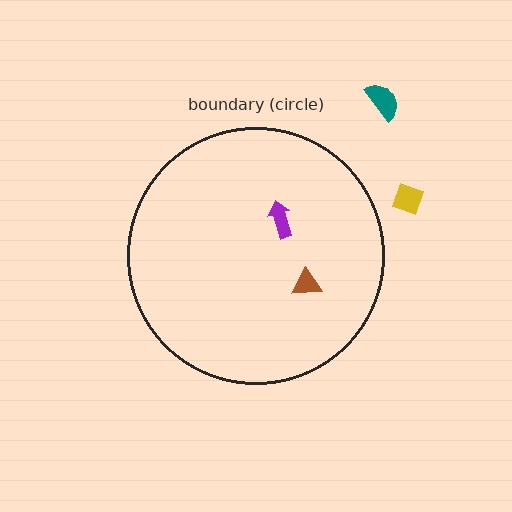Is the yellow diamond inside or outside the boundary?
Outside.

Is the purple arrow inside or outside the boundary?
Inside.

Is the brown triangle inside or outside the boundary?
Inside.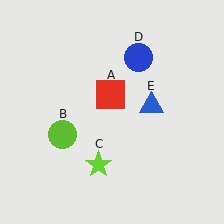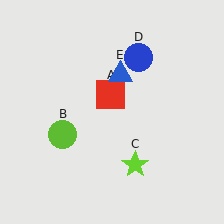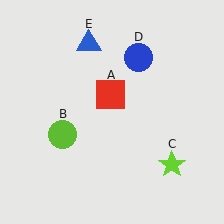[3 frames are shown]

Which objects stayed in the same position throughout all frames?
Red square (object A) and lime circle (object B) and blue circle (object D) remained stationary.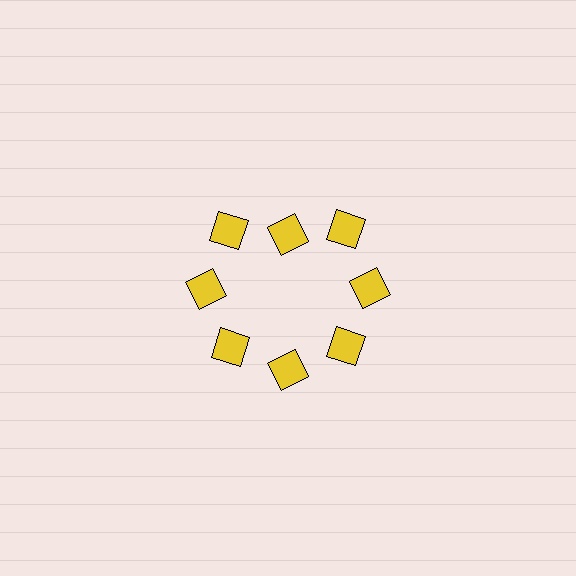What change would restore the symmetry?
The symmetry would be restored by moving it outward, back onto the ring so that all 8 diamonds sit at equal angles and equal distance from the center.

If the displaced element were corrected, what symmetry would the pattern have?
It would have 8-fold rotational symmetry — the pattern would map onto itself every 45 degrees.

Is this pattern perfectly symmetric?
No. The 8 yellow diamonds are arranged in a ring, but one element near the 12 o'clock position is pulled inward toward the center, breaking the 8-fold rotational symmetry.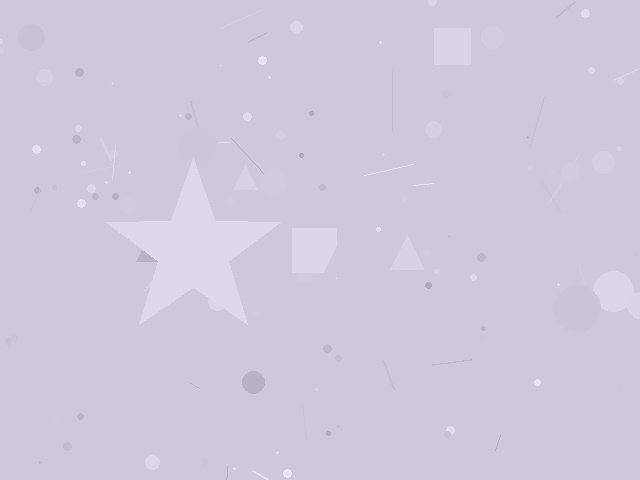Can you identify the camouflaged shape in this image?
The camouflaged shape is a star.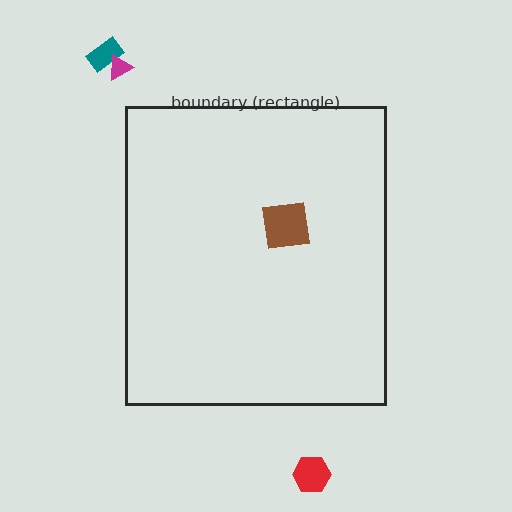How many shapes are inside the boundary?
1 inside, 3 outside.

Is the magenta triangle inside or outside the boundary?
Outside.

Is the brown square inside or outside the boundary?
Inside.